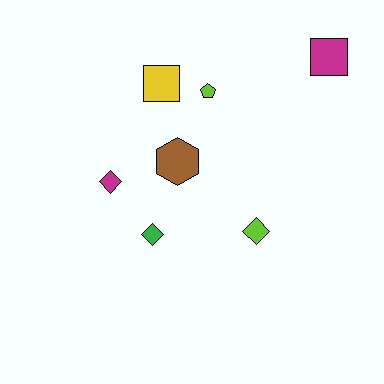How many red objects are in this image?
There are no red objects.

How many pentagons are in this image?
There is 1 pentagon.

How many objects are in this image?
There are 7 objects.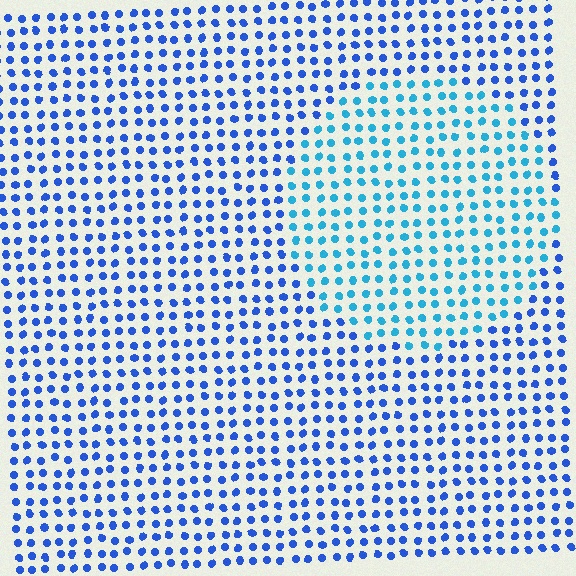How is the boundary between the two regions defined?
The boundary is defined purely by a slight shift in hue (about 30 degrees). Spacing, size, and orientation are identical on both sides.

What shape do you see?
I see a circle.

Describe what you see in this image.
The image is filled with small blue elements in a uniform arrangement. A circle-shaped region is visible where the elements are tinted to a slightly different hue, forming a subtle color boundary.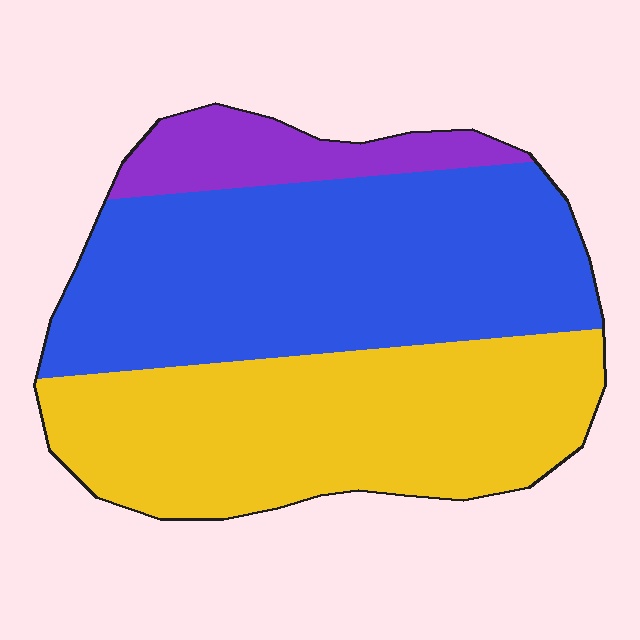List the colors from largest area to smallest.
From largest to smallest: blue, yellow, purple.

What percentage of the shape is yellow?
Yellow takes up between a third and a half of the shape.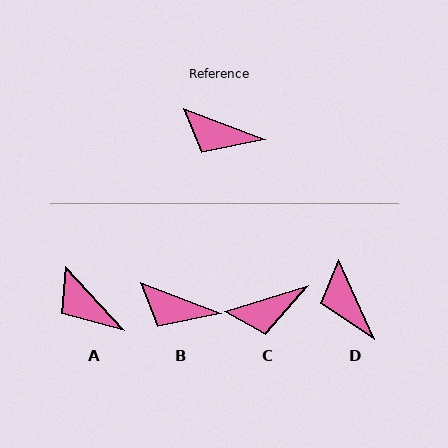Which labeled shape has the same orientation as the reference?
B.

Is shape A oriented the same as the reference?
No, it is off by about 26 degrees.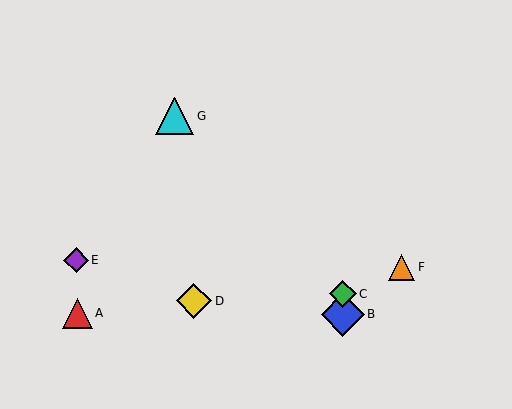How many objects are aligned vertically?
2 objects (B, C) are aligned vertically.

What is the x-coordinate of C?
Object C is at x≈343.